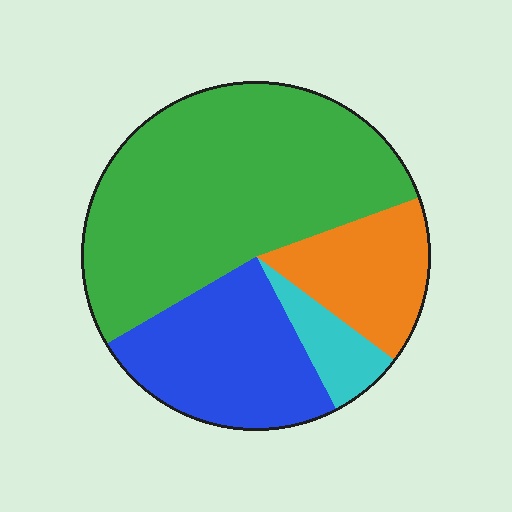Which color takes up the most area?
Green, at roughly 55%.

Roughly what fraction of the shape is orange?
Orange takes up less than a sixth of the shape.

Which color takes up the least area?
Cyan, at roughly 5%.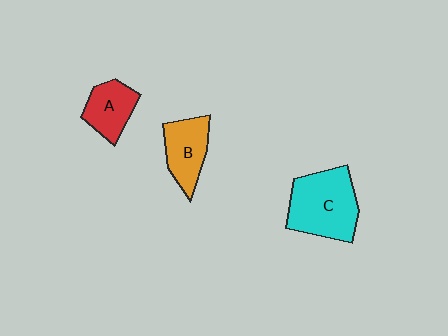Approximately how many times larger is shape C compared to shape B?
Approximately 1.6 times.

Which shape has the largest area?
Shape C (cyan).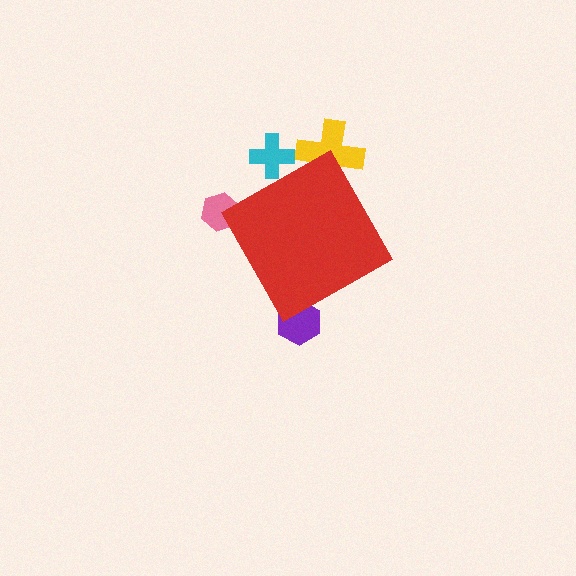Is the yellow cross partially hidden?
Yes, the yellow cross is partially hidden behind the red diamond.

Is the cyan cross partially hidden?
Yes, the cyan cross is partially hidden behind the red diamond.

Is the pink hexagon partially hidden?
Yes, the pink hexagon is partially hidden behind the red diamond.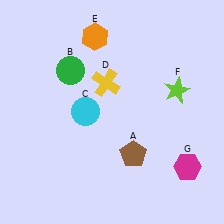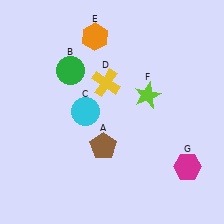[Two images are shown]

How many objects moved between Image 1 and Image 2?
2 objects moved between the two images.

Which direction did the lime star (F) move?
The lime star (F) moved left.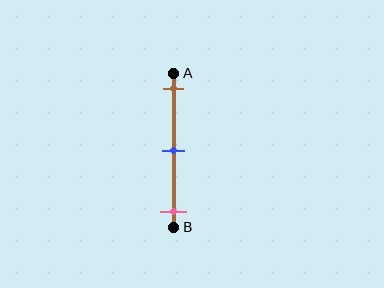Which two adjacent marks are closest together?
The brown and blue marks are the closest adjacent pair.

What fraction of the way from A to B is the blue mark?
The blue mark is approximately 50% (0.5) of the way from A to B.